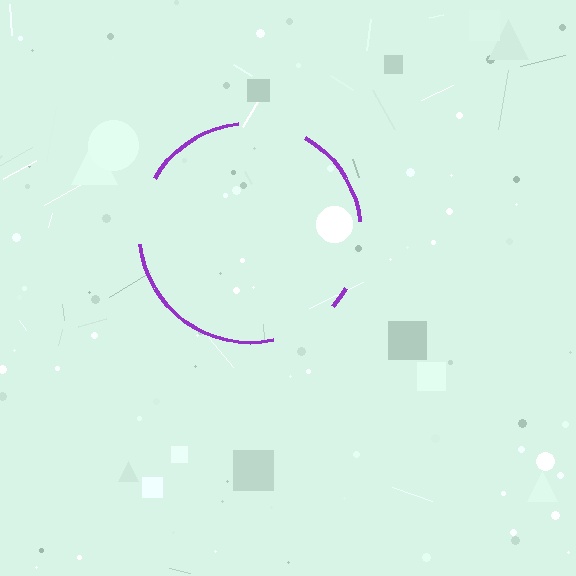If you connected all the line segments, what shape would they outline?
They would outline a circle.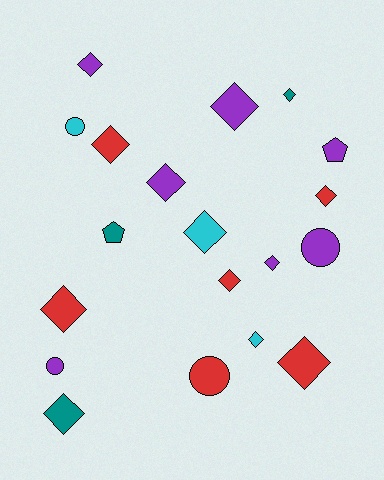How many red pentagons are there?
There are no red pentagons.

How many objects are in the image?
There are 19 objects.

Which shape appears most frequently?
Diamond, with 13 objects.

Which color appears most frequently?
Purple, with 7 objects.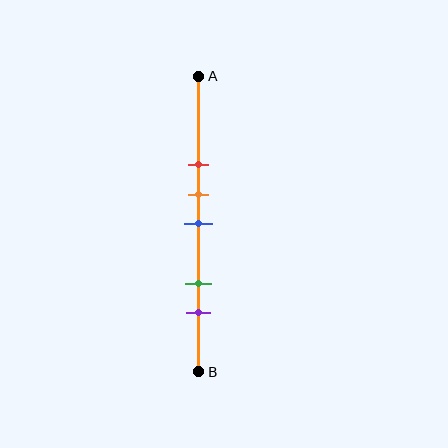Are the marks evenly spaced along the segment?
No, the marks are not evenly spaced.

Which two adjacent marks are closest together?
The orange and blue marks are the closest adjacent pair.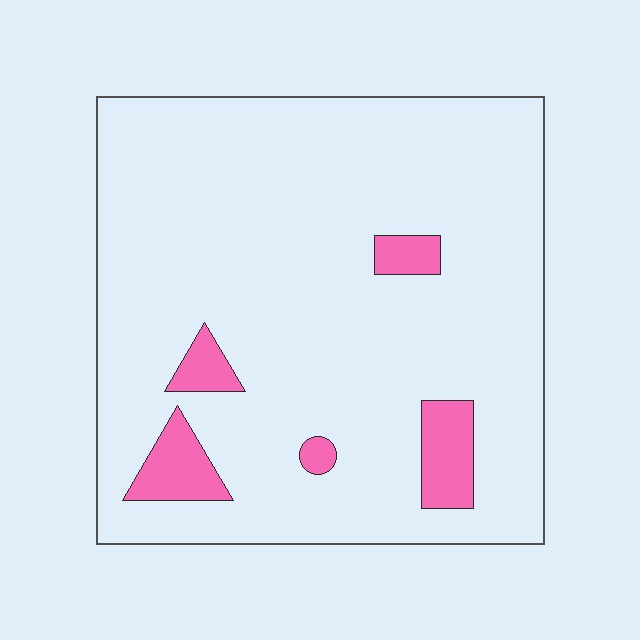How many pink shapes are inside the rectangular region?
5.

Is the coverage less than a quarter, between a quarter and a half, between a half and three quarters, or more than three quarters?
Less than a quarter.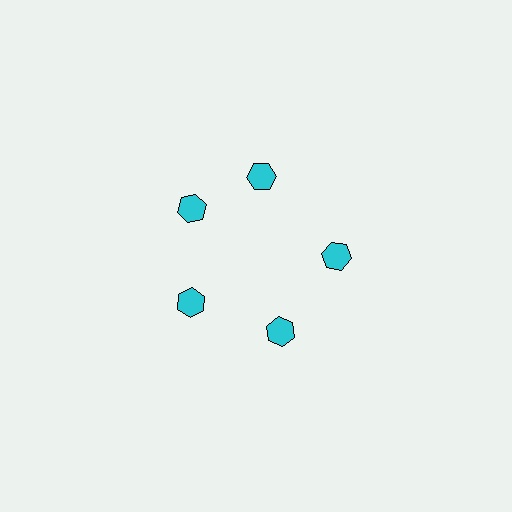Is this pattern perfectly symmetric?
No. The 5 cyan hexagons are arranged in a ring, but one element near the 1 o'clock position is rotated out of alignment along the ring, breaking the 5-fold rotational symmetry.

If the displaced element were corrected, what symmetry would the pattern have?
It would have 5-fold rotational symmetry — the pattern would map onto itself every 72 degrees.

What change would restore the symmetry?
The symmetry would be restored by rotating it back into even spacing with its neighbors so that all 5 hexagons sit at equal angles and equal distance from the center.